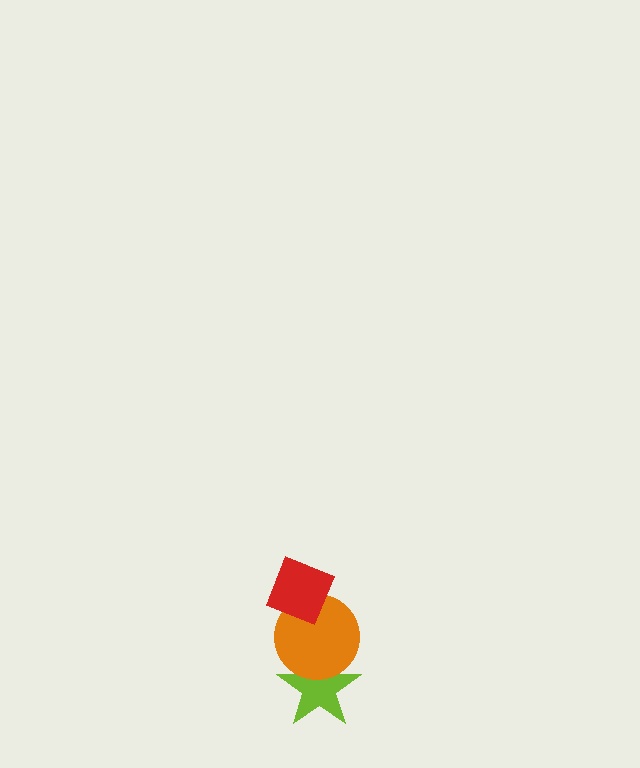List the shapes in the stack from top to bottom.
From top to bottom: the red diamond, the orange circle, the lime star.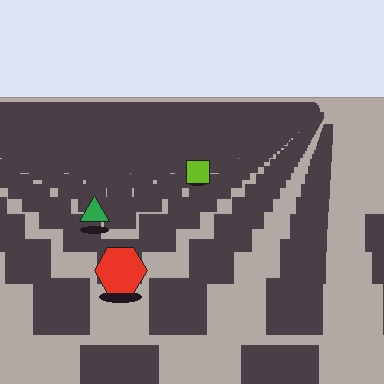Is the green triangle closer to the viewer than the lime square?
Yes. The green triangle is closer — you can tell from the texture gradient: the ground texture is coarser near it.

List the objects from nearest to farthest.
From nearest to farthest: the red hexagon, the green triangle, the lime square.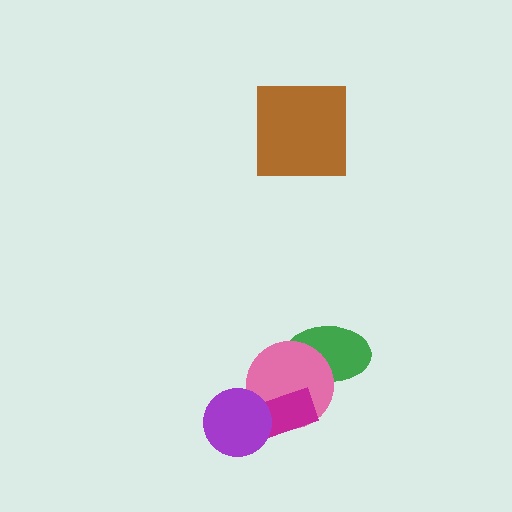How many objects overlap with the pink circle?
3 objects overlap with the pink circle.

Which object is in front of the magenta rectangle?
The purple circle is in front of the magenta rectangle.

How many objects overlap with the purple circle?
2 objects overlap with the purple circle.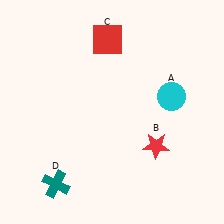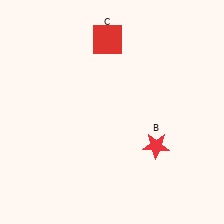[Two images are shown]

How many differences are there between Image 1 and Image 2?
There are 2 differences between the two images.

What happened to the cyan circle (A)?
The cyan circle (A) was removed in Image 2. It was in the top-right area of Image 1.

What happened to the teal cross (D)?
The teal cross (D) was removed in Image 2. It was in the bottom-left area of Image 1.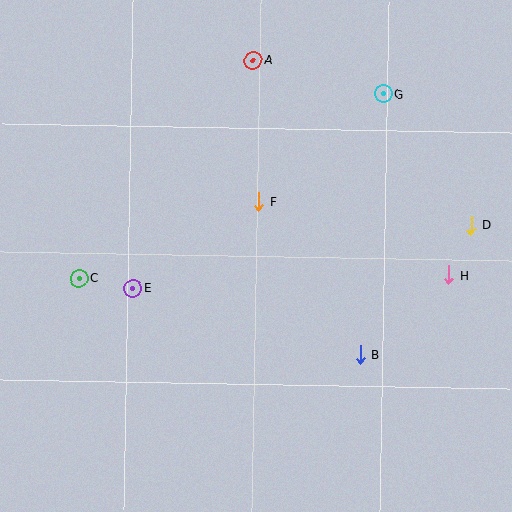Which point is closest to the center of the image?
Point F at (259, 202) is closest to the center.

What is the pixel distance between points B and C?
The distance between B and C is 292 pixels.